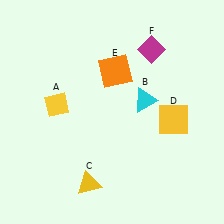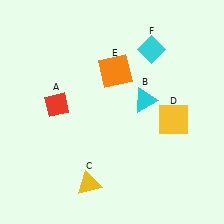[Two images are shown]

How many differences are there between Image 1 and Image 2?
There are 2 differences between the two images.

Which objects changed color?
A changed from yellow to red. F changed from magenta to cyan.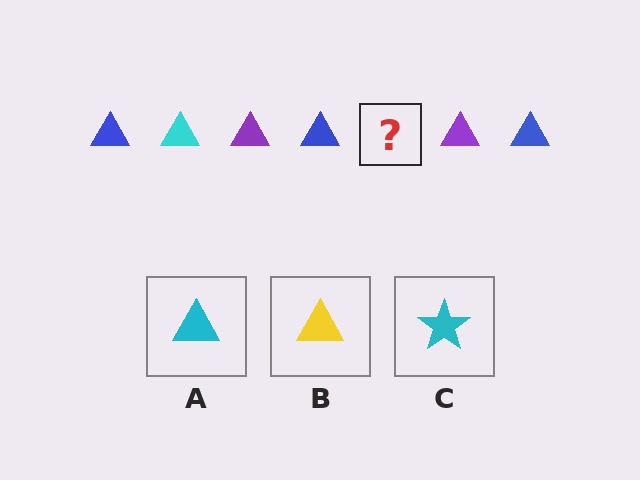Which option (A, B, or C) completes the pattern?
A.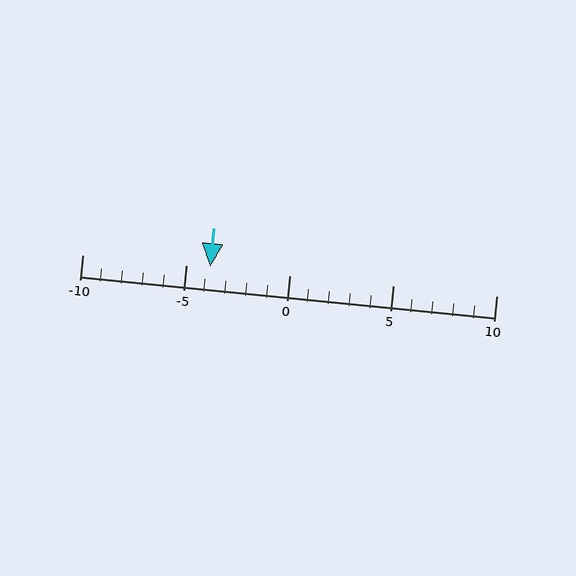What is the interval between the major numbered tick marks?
The major tick marks are spaced 5 units apart.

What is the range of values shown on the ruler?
The ruler shows values from -10 to 10.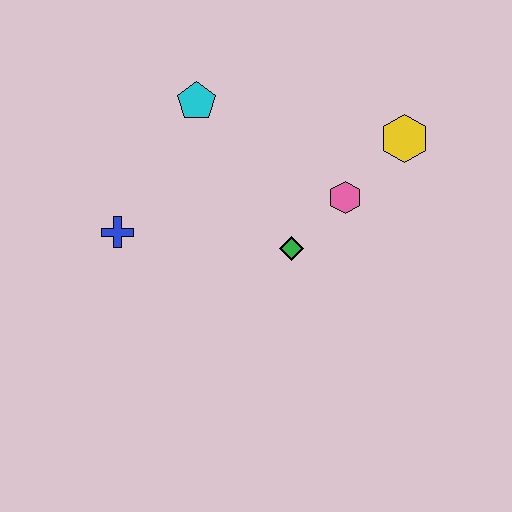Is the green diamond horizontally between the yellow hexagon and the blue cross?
Yes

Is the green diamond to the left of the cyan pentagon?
No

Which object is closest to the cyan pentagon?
The blue cross is closest to the cyan pentagon.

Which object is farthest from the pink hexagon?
The blue cross is farthest from the pink hexagon.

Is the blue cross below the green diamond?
No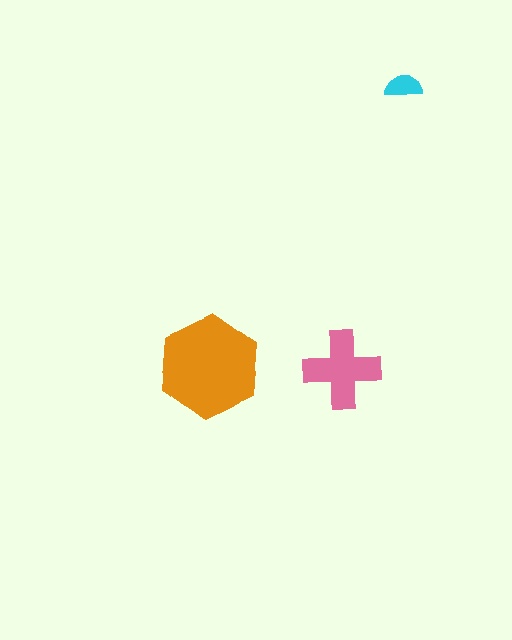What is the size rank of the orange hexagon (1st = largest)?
1st.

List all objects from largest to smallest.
The orange hexagon, the pink cross, the cyan semicircle.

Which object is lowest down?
The pink cross is bottommost.